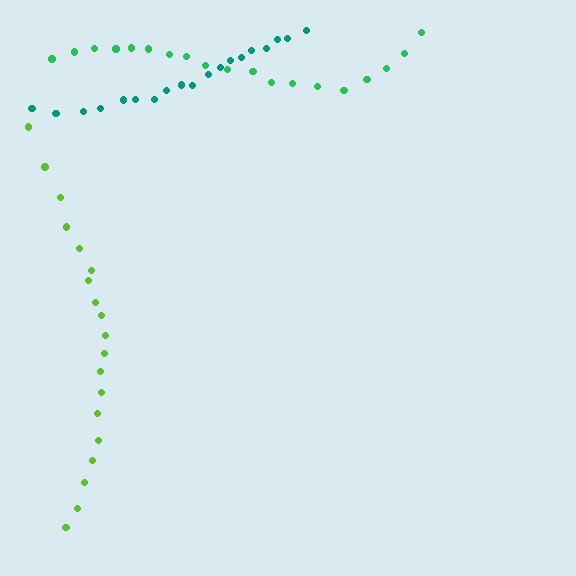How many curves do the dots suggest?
There are 3 distinct paths.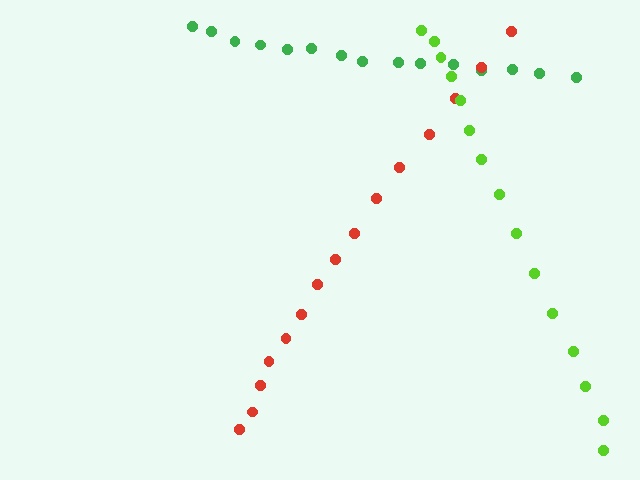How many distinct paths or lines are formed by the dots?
There are 3 distinct paths.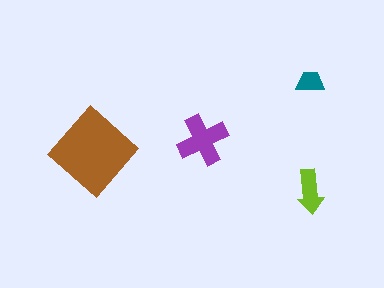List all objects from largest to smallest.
The brown diamond, the purple cross, the lime arrow, the teal trapezoid.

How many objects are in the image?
There are 4 objects in the image.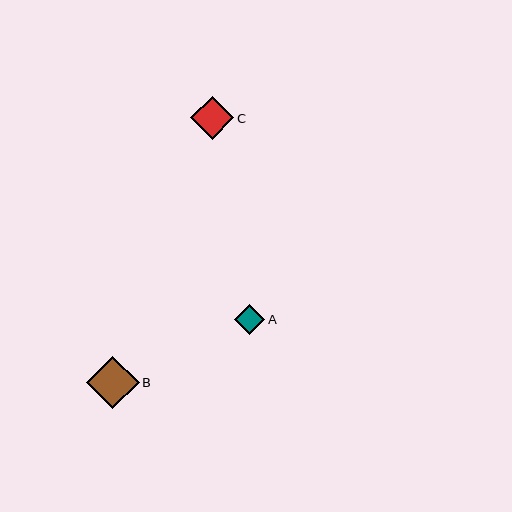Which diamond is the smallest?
Diamond A is the smallest with a size of approximately 31 pixels.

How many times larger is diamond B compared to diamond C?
Diamond B is approximately 1.2 times the size of diamond C.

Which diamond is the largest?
Diamond B is the largest with a size of approximately 53 pixels.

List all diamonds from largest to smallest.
From largest to smallest: B, C, A.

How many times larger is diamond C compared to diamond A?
Diamond C is approximately 1.4 times the size of diamond A.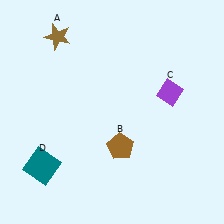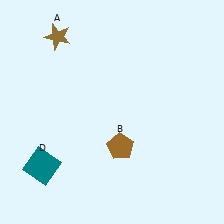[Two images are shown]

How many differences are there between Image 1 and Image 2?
There is 1 difference between the two images.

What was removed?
The purple diamond (C) was removed in Image 2.